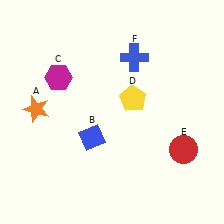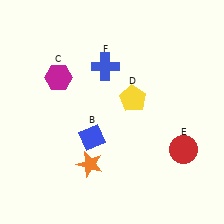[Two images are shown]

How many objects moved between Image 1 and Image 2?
2 objects moved between the two images.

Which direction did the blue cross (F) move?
The blue cross (F) moved left.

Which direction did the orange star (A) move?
The orange star (A) moved down.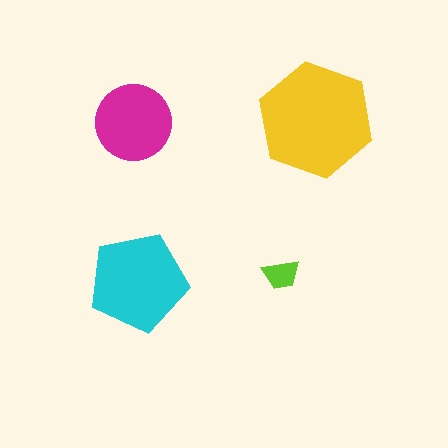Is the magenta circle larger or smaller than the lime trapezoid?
Larger.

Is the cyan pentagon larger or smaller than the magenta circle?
Larger.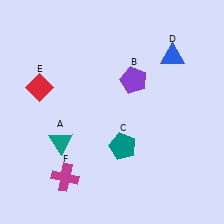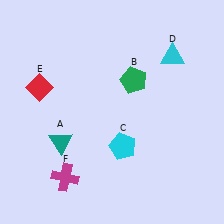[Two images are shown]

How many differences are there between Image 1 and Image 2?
There are 3 differences between the two images.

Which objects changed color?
B changed from purple to green. C changed from teal to cyan. D changed from blue to cyan.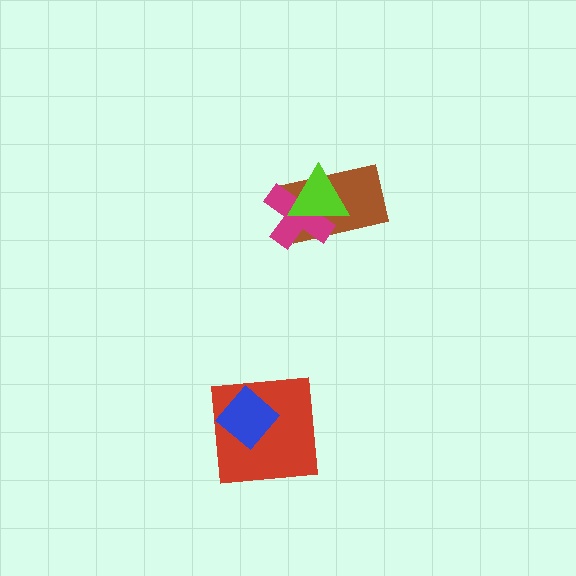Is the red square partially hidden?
Yes, it is partially covered by another shape.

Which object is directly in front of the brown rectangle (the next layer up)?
The magenta cross is directly in front of the brown rectangle.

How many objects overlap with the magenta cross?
2 objects overlap with the magenta cross.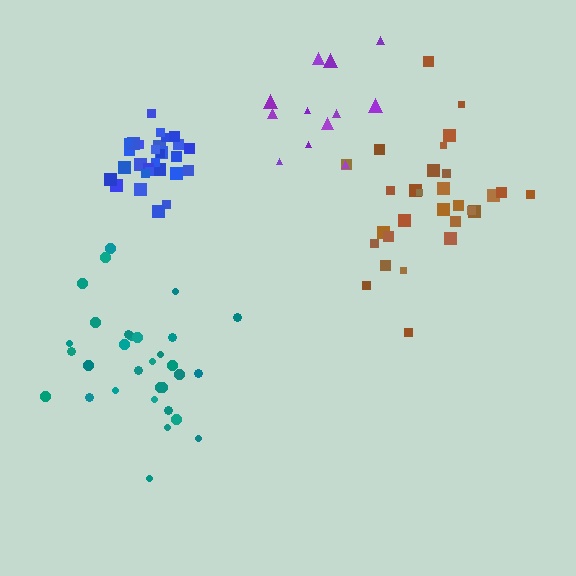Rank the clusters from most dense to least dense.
blue, teal, brown, purple.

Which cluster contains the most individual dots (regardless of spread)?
Teal (31).